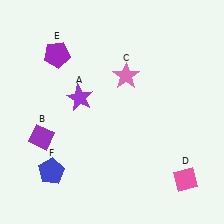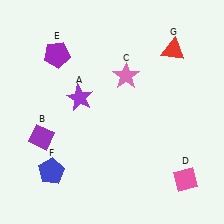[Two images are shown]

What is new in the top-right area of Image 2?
A red triangle (G) was added in the top-right area of Image 2.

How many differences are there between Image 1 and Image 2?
There is 1 difference between the two images.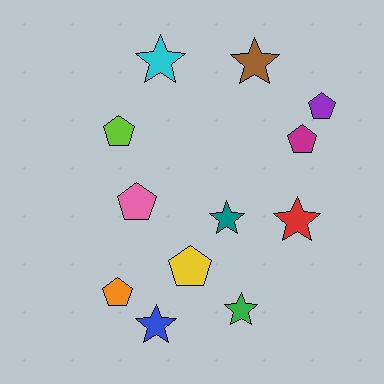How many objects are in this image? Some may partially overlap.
There are 12 objects.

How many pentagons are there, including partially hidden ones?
There are 6 pentagons.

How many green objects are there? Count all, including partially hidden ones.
There is 1 green object.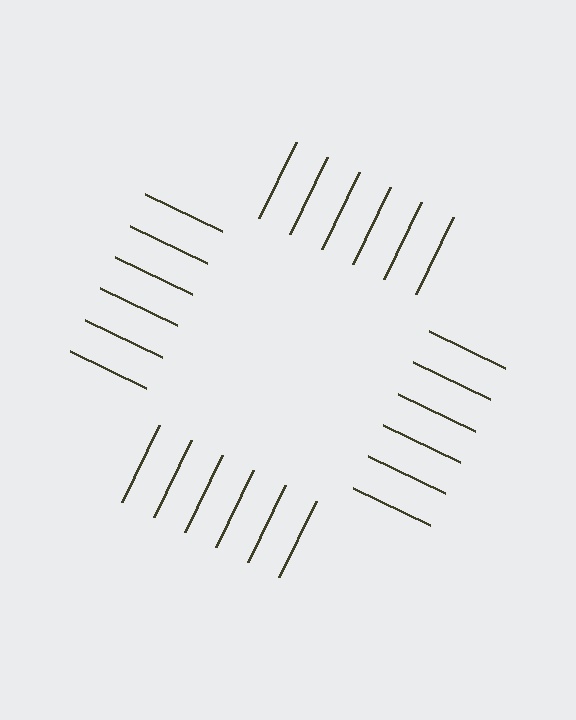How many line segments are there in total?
24 — 6 along each of the 4 edges.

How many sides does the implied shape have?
4 sides — the line-ends trace a square.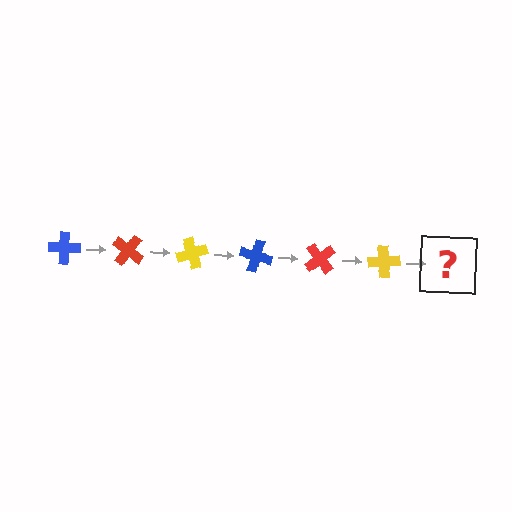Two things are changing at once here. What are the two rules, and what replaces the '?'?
The two rules are that it rotates 35 degrees each step and the color cycles through blue, red, and yellow. The '?' should be a blue cross, rotated 210 degrees from the start.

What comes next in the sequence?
The next element should be a blue cross, rotated 210 degrees from the start.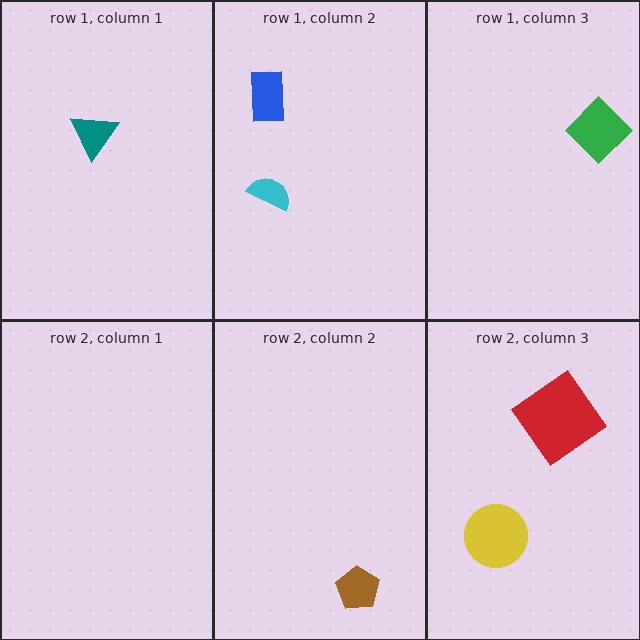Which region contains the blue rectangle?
The row 1, column 2 region.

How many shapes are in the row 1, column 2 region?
2.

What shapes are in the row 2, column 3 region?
The red diamond, the yellow circle.